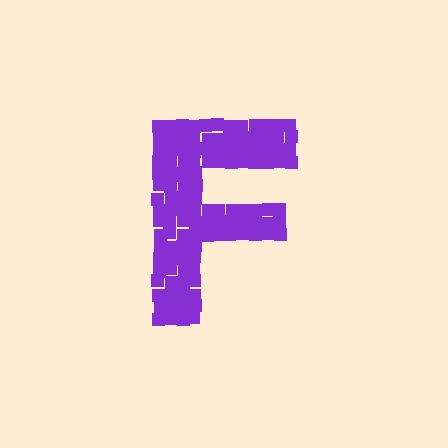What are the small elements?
The small elements are squares.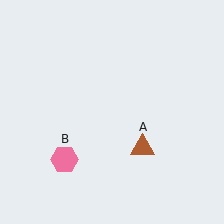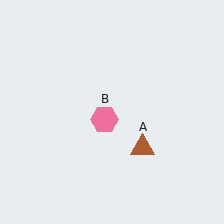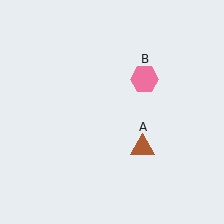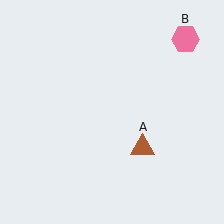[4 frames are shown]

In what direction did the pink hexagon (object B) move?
The pink hexagon (object B) moved up and to the right.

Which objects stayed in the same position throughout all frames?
Brown triangle (object A) remained stationary.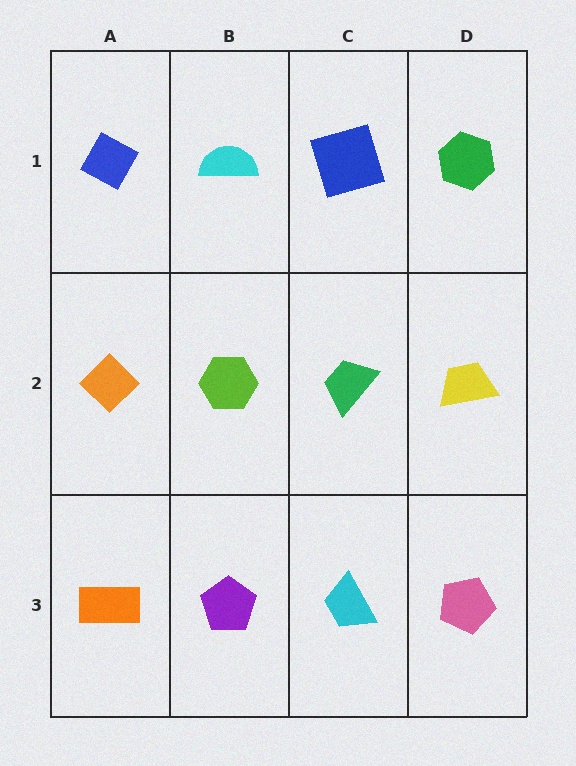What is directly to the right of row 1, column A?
A cyan semicircle.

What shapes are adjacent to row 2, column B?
A cyan semicircle (row 1, column B), a purple pentagon (row 3, column B), an orange diamond (row 2, column A), a green trapezoid (row 2, column C).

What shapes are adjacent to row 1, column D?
A yellow trapezoid (row 2, column D), a blue square (row 1, column C).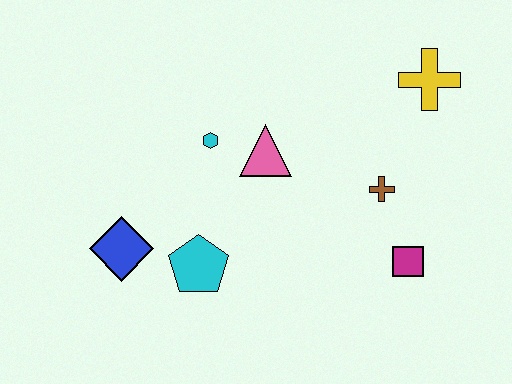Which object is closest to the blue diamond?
The cyan pentagon is closest to the blue diamond.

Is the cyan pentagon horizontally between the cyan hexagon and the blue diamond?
Yes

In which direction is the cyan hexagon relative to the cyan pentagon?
The cyan hexagon is above the cyan pentagon.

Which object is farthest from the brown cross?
The blue diamond is farthest from the brown cross.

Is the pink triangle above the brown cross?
Yes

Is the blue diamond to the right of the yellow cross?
No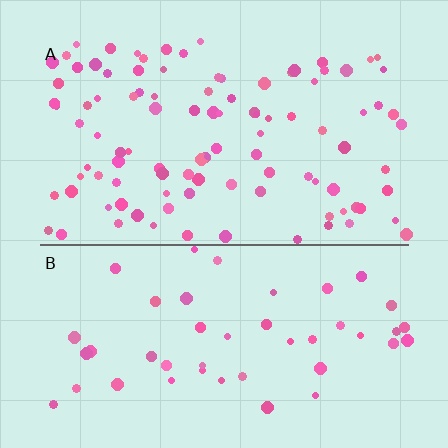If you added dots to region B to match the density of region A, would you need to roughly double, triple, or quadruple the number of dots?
Approximately double.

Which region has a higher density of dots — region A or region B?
A (the top).